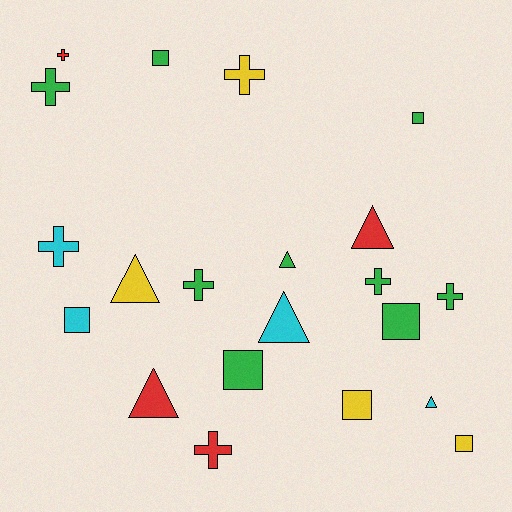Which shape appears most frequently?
Cross, with 8 objects.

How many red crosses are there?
There are 2 red crosses.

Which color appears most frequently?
Green, with 9 objects.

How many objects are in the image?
There are 21 objects.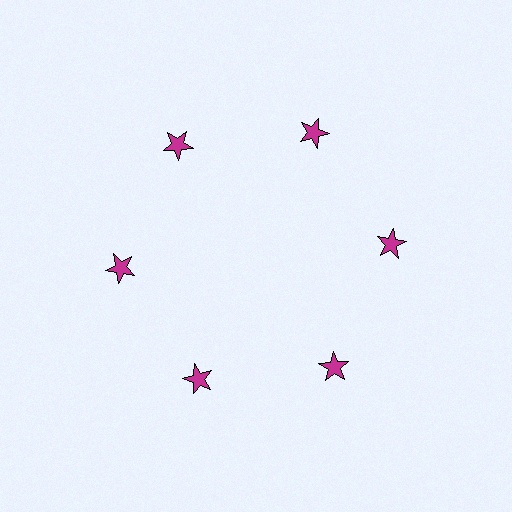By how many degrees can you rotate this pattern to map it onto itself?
The pattern maps onto itself every 60 degrees of rotation.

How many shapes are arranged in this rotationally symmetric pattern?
There are 6 shapes, arranged in 6 groups of 1.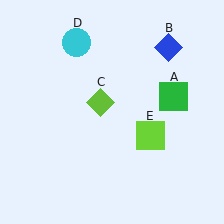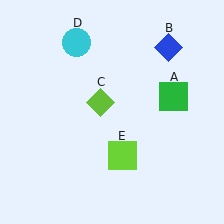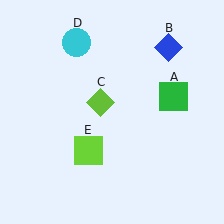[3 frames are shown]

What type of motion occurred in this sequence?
The lime square (object E) rotated clockwise around the center of the scene.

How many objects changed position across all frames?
1 object changed position: lime square (object E).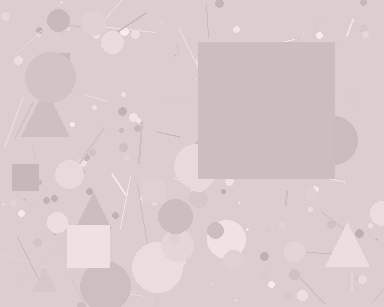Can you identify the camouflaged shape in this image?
The camouflaged shape is a square.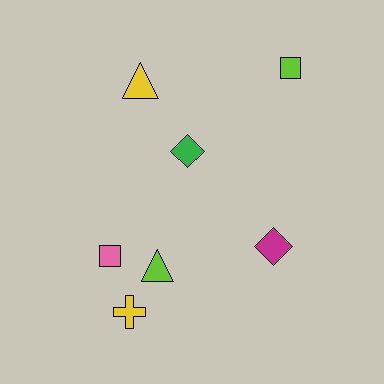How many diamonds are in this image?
There are 2 diamonds.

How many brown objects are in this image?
There are no brown objects.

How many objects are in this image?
There are 7 objects.